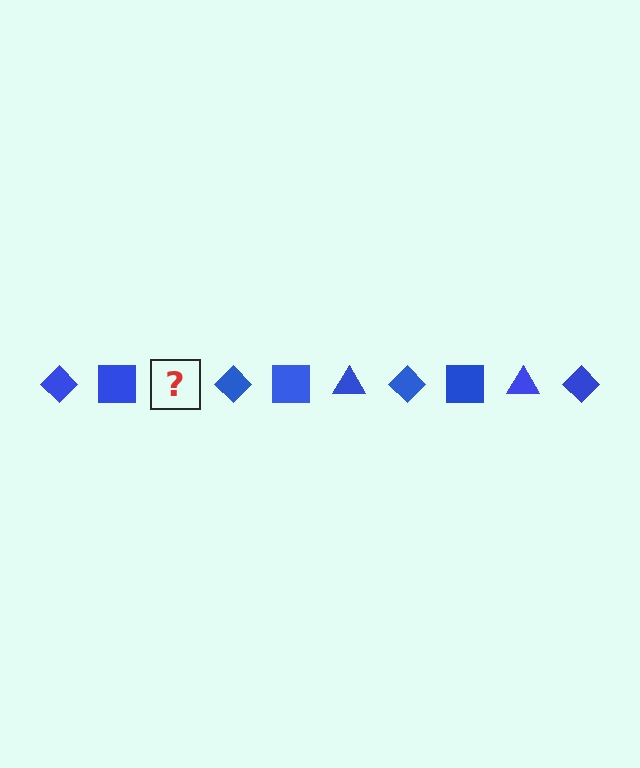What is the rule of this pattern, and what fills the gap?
The rule is that the pattern cycles through diamond, square, triangle shapes in blue. The gap should be filled with a blue triangle.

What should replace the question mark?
The question mark should be replaced with a blue triangle.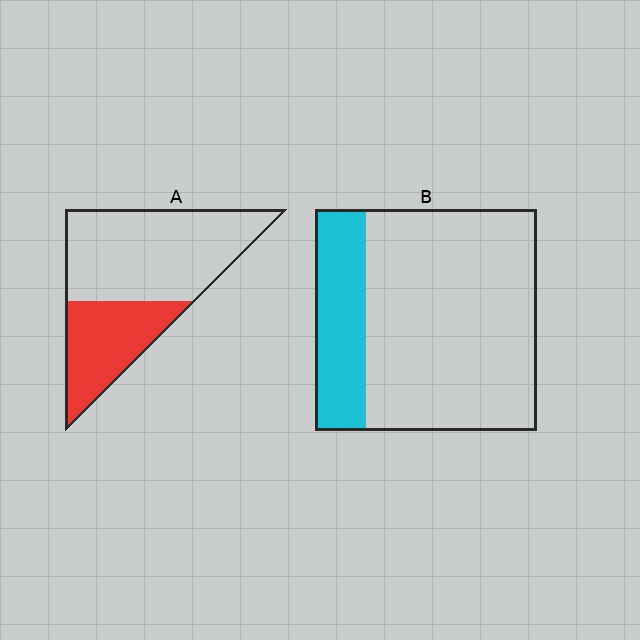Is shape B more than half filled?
No.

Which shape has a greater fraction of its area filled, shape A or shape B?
Shape A.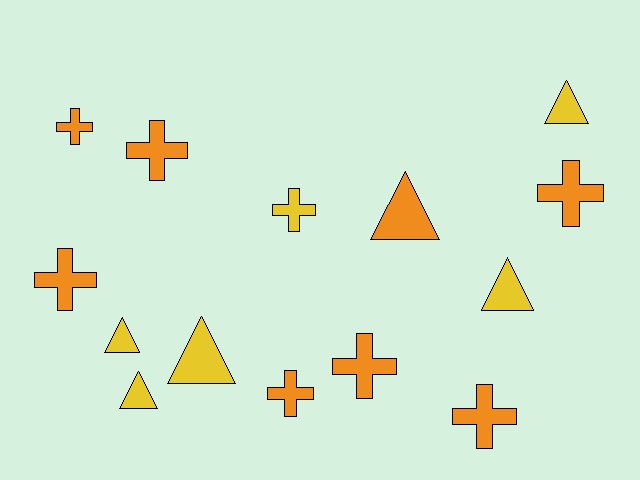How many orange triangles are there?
There is 1 orange triangle.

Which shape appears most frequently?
Cross, with 8 objects.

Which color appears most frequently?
Orange, with 8 objects.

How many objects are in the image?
There are 14 objects.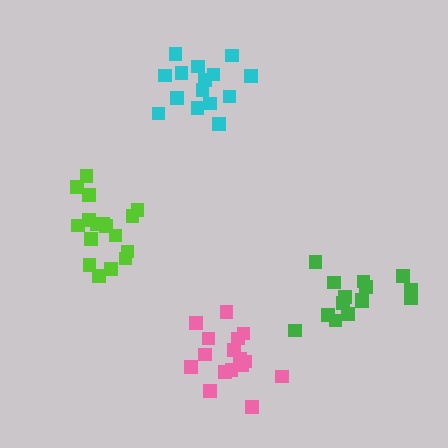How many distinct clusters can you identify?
There are 4 distinct clusters.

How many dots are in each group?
Group 1: 15 dots, Group 2: 17 dots, Group 3: 17 dots, Group 4: 15 dots (64 total).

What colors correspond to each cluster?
The clusters are colored: green, pink, lime, cyan.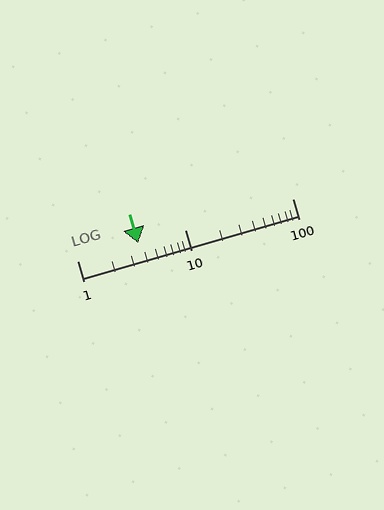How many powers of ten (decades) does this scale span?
The scale spans 2 decades, from 1 to 100.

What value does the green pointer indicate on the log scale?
The pointer indicates approximately 3.7.